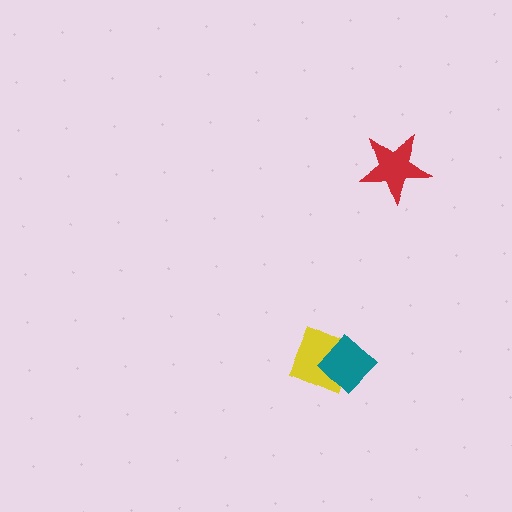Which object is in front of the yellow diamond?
The teal diamond is in front of the yellow diamond.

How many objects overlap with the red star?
0 objects overlap with the red star.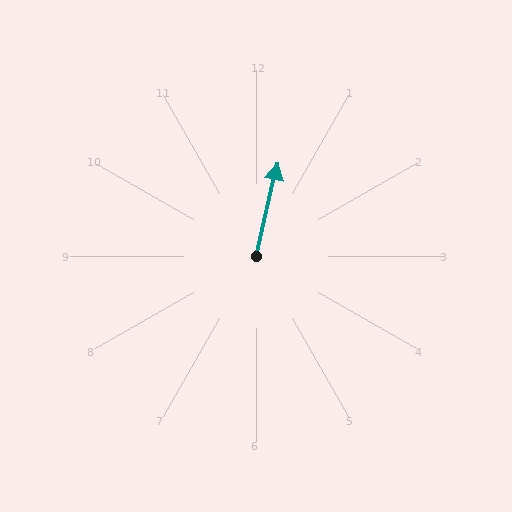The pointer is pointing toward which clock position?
Roughly 12 o'clock.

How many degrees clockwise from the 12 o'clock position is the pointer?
Approximately 13 degrees.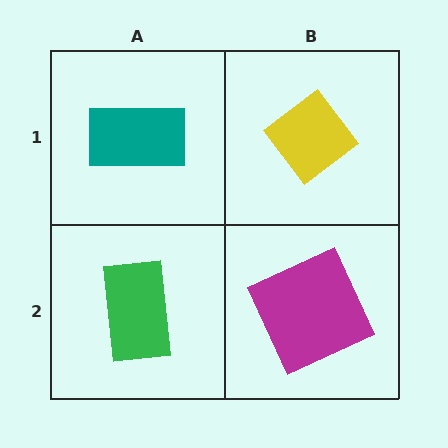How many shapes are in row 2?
2 shapes.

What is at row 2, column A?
A green rectangle.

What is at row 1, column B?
A yellow diamond.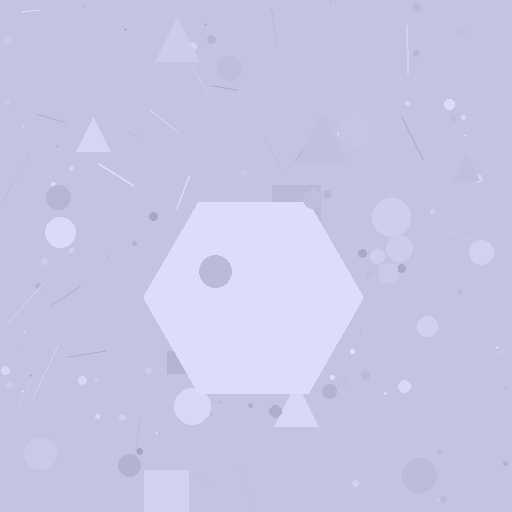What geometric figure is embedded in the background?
A hexagon is embedded in the background.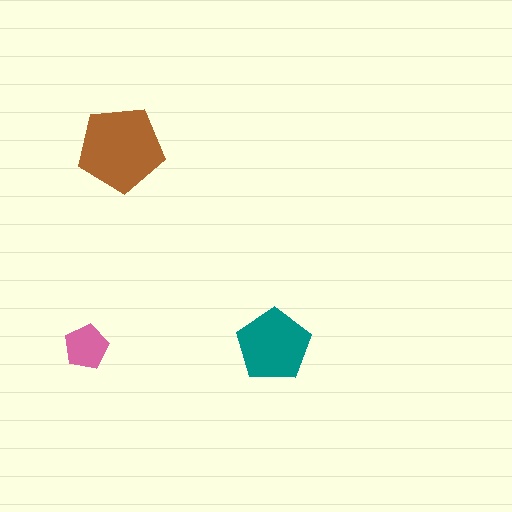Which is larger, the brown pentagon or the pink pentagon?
The brown one.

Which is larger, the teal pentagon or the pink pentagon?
The teal one.